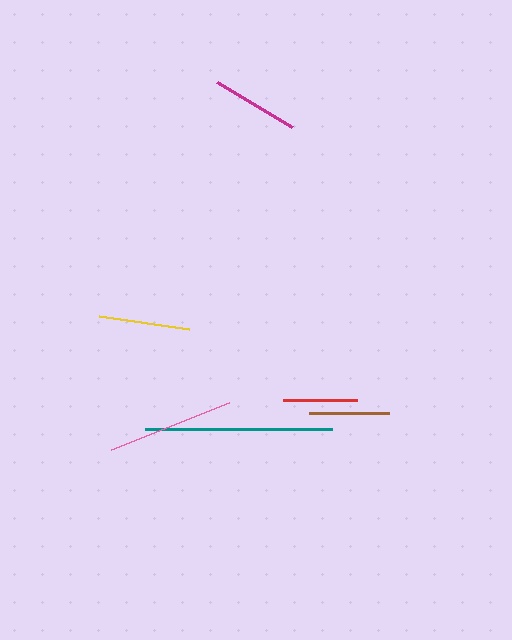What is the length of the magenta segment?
The magenta segment is approximately 88 pixels long.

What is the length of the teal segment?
The teal segment is approximately 187 pixels long.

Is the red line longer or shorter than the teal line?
The teal line is longer than the red line.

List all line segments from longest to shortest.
From longest to shortest: teal, pink, yellow, magenta, brown, red.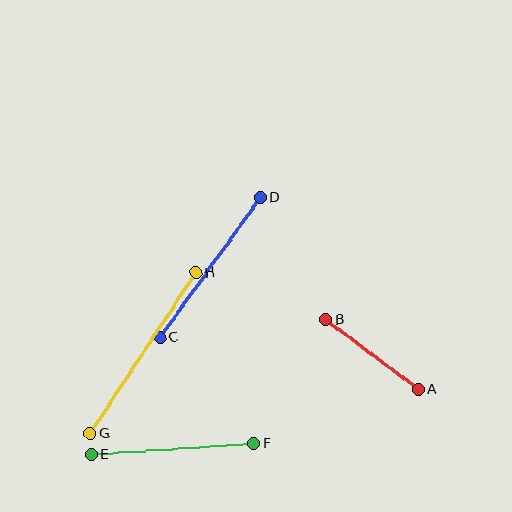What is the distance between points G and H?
The distance is approximately 192 pixels.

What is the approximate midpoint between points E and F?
The midpoint is at approximately (172, 449) pixels.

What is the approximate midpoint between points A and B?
The midpoint is at approximately (372, 355) pixels.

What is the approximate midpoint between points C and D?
The midpoint is at approximately (210, 267) pixels.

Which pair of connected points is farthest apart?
Points G and H are farthest apart.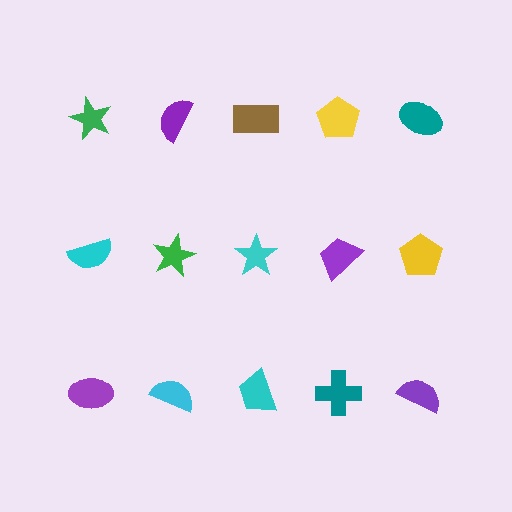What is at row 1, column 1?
A green star.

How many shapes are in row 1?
5 shapes.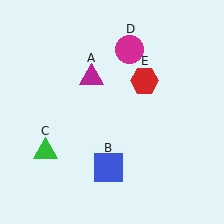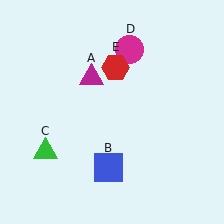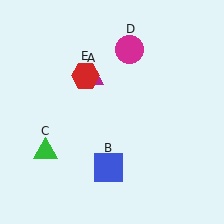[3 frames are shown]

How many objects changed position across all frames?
1 object changed position: red hexagon (object E).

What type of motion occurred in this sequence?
The red hexagon (object E) rotated counterclockwise around the center of the scene.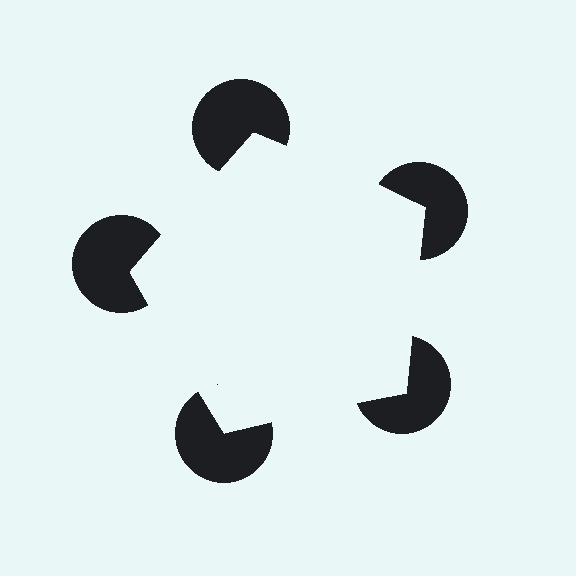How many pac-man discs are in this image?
There are 5 — one at each vertex of the illusory pentagon.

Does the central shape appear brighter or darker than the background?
It typically appears slightly brighter than the background, even though no actual brightness change is drawn.